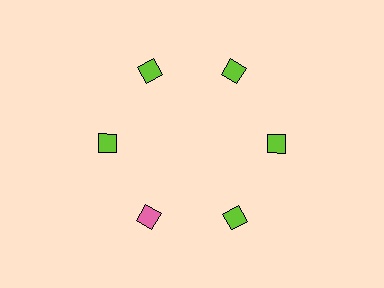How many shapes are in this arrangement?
There are 6 shapes arranged in a ring pattern.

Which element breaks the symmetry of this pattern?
The pink diamond at roughly the 7 o'clock position breaks the symmetry. All other shapes are lime diamonds.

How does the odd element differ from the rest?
It has a different color: pink instead of lime.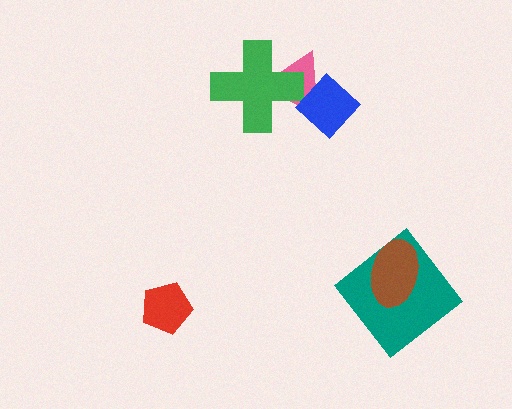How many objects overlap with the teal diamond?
1 object overlaps with the teal diamond.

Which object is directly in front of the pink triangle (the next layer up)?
The green cross is directly in front of the pink triangle.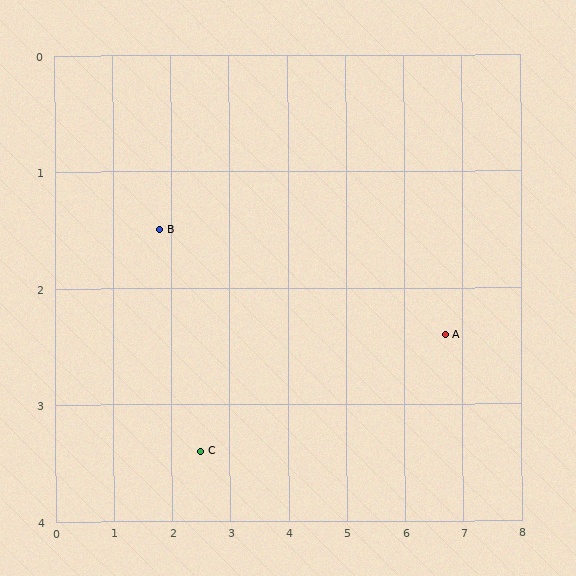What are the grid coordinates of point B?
Point B is at approximately (1.8, 1.5).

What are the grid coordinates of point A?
Point A is at approximately (6.7, 2.4).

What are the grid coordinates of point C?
Point C is at approximately (2.5, 3.4).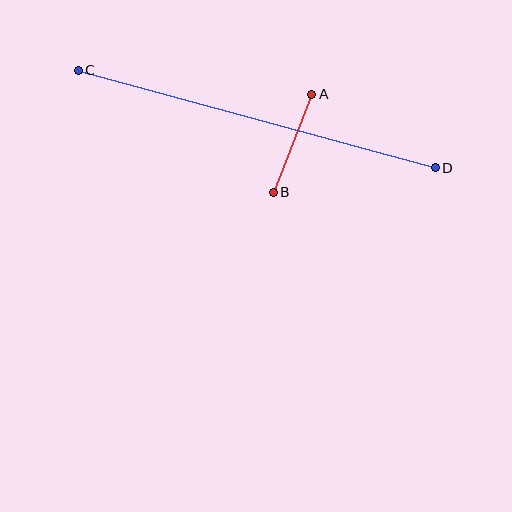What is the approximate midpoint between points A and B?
The midpoint is at approximately (293, 143) pixels.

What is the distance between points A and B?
The distance is approximately 105 pixels.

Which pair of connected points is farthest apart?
Points C and D are farthest apart.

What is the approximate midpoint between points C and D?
The midpoint is at approximately (257, 119) pixels.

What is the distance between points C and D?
The distance is approximately 370 pixels.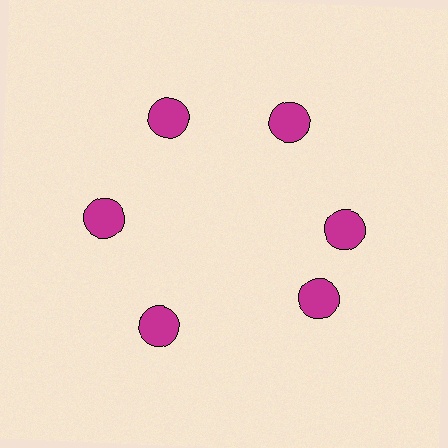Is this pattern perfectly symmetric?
No. The 6 magenta circles are arranged in a ring, but one element near the 5 o'clock position is rotated out of alignment along the ring, breaking the 6-fold rotational symmetry.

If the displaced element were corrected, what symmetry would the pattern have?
It would have 6-fold rotational symmetry — the pattern would map onto itself every 60 degrees.